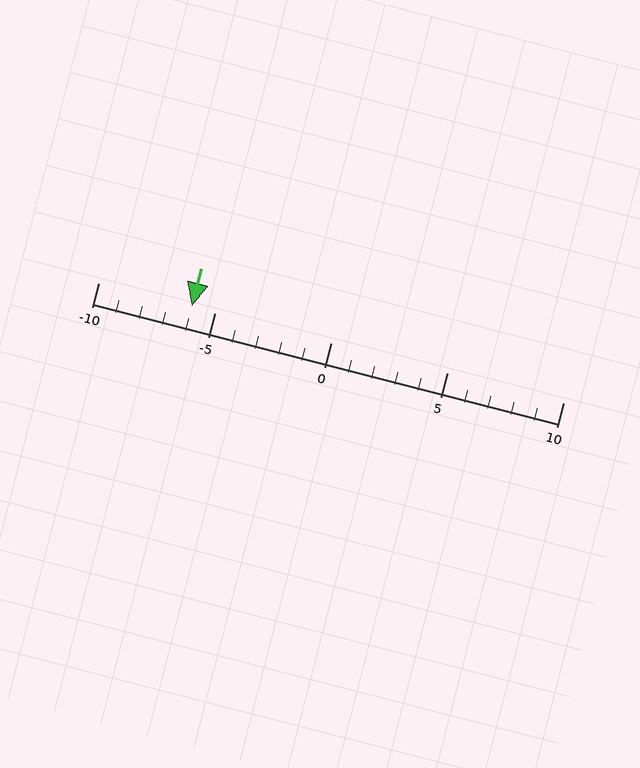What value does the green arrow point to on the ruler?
The green arrow points to approximately -6.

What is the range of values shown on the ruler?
The ruler shows values from -10 to 10.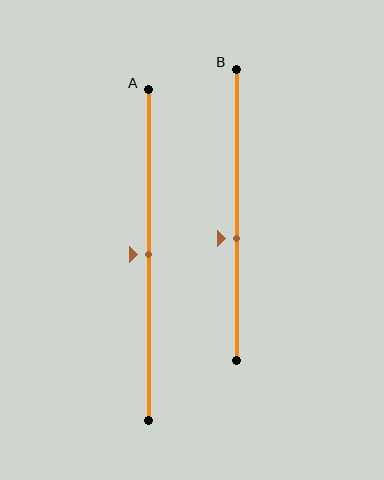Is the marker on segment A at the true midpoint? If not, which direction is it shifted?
Yes, the marker on segment A is at the true midpoint.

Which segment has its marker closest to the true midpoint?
Segment A has its marker closest to the true midpoint.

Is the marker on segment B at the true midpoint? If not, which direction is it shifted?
No, the marker on segment B is shifted downward by about 8% of the segment length.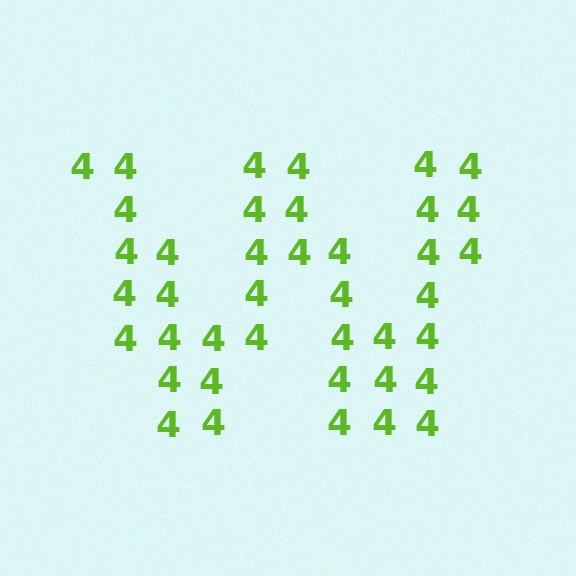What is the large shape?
The large shape is the letter W.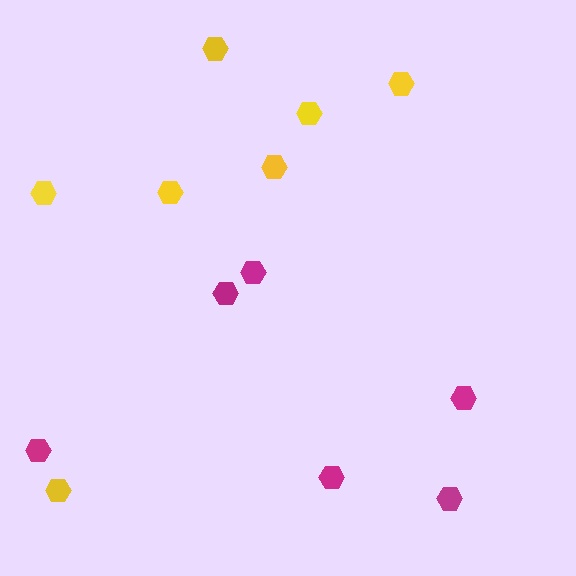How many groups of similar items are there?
There are 2 groups: one group of yellow hexagons (7) and one group of magenta hexagons (6).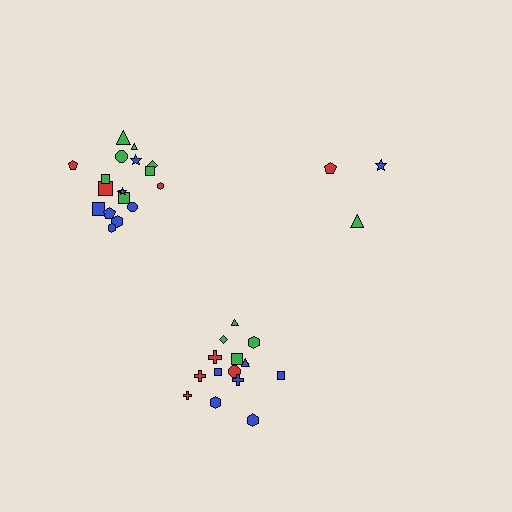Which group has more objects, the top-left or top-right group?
The top-left group.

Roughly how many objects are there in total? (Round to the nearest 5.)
Roughly 35 objects in total.